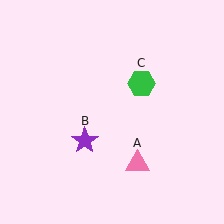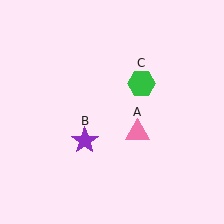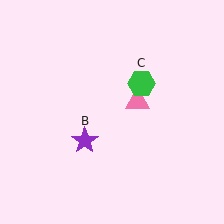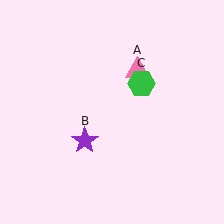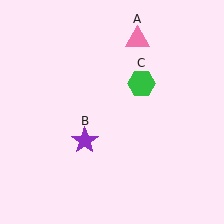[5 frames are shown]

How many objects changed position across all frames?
1 object changed position: pink triangle (object A).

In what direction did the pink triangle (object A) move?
The pink triangle (object A) moved up.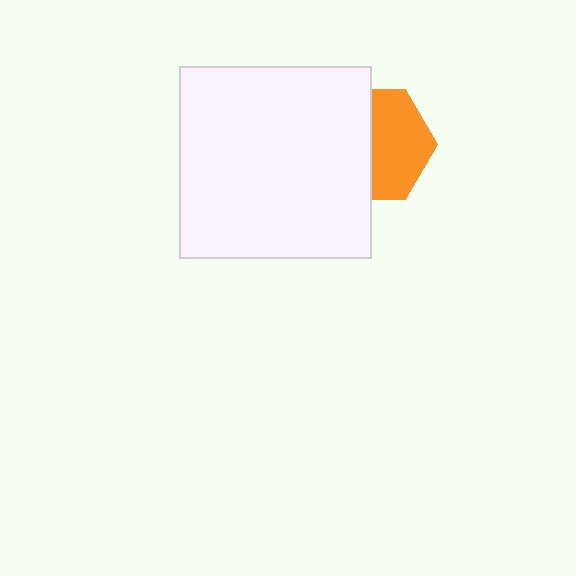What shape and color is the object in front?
The object in front is a white square.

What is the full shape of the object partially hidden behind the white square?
The partially hidden object is an orange hexagon.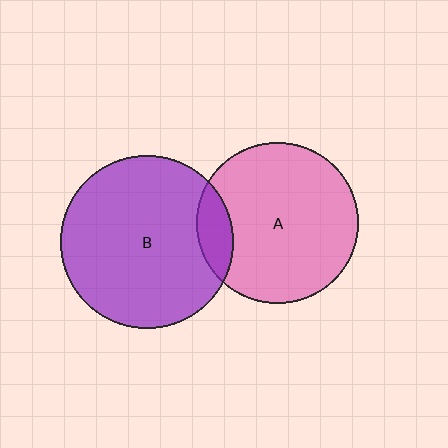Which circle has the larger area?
Circle B (purple).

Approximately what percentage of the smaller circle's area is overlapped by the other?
Approximately 10%.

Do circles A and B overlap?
Yes.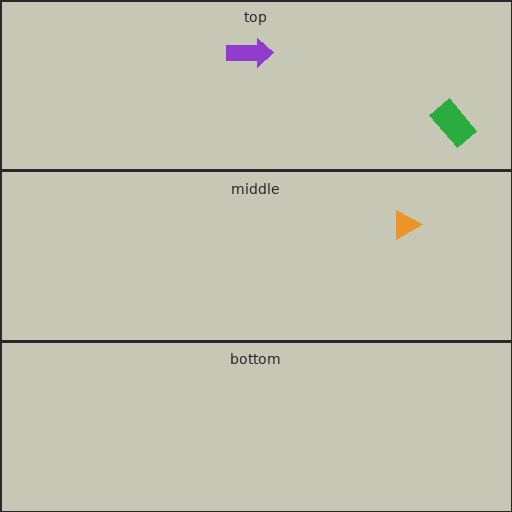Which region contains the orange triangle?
The middle region.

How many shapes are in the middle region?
1.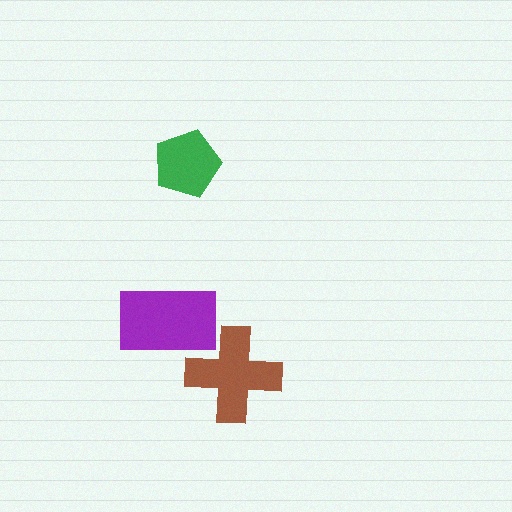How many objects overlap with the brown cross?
1 object overlaps with the brown cross.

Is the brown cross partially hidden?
Yes, it is partially covered by another shape.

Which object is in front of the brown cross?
The purple rectangle is in front of the brown cross.